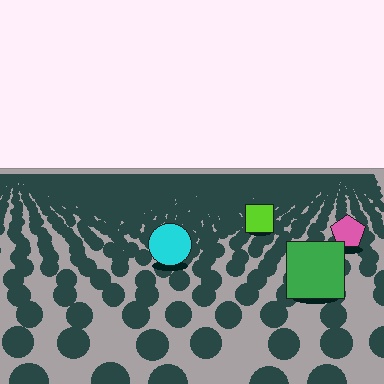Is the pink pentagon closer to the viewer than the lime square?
Yes. The pink pentagon is closer — you can tell from the texture gradient: the ground texture is coarser near it.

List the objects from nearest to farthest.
From nearest to farthest: the green square, the cyan circle, the pink pentagon, the lime square.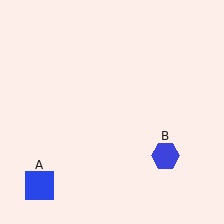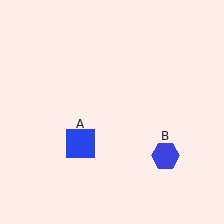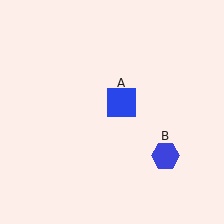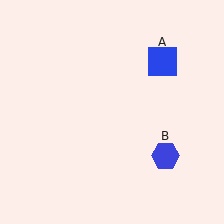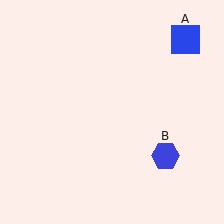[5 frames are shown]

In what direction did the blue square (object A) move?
The blue square (object A) moved up and to the right.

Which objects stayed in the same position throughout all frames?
Blue hexagon (object B) remained stationary.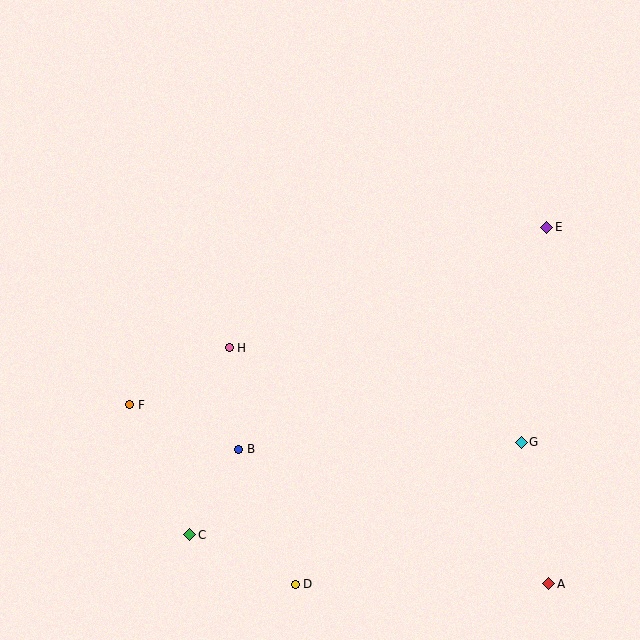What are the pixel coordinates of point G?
Point G is at (521, 442).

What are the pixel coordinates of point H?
Point H is at (229, 348).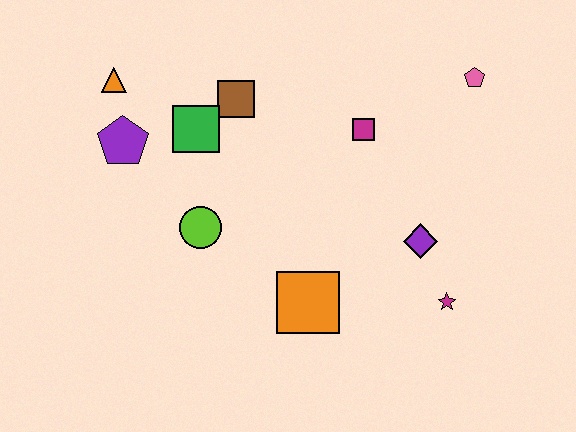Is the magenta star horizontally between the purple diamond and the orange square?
No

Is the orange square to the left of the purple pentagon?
No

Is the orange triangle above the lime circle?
Yes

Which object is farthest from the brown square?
The magenta star is farthest from the brown square.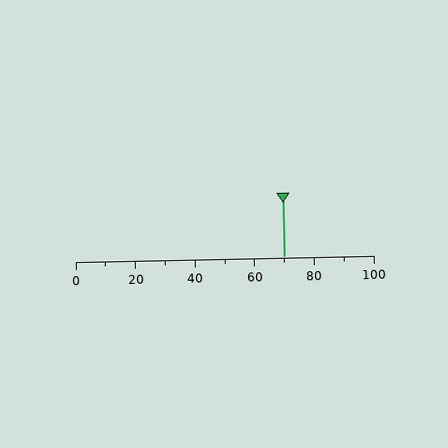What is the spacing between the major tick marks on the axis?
The major ticks are spaced 20 apart.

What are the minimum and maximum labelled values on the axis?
The axis runs from 0 to 100.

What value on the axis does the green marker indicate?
The marker indicates approximately 70.